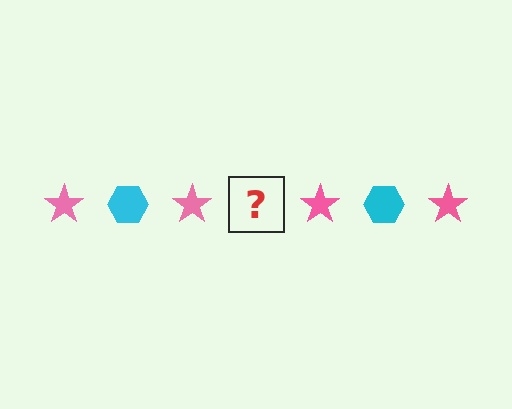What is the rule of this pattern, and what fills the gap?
The rule is that the pattern alternates between pink star and cyan hexagon. The gap should be filled with a cyan hexagon.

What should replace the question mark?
The question mark should be replaced with a cyan hexagon.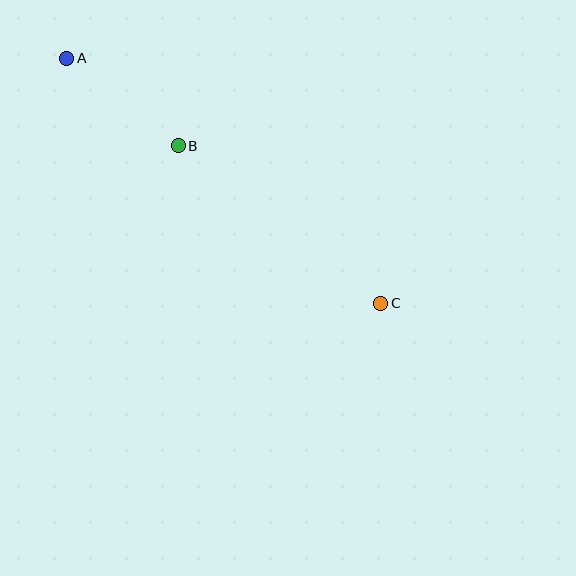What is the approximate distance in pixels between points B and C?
The distance between B and C is approximately 256 pixels.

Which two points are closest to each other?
Points A and B are closest to each other.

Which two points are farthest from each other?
Points A and C are farthest from each other.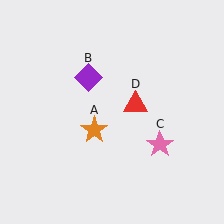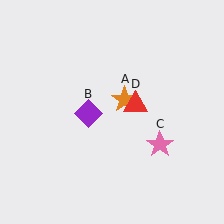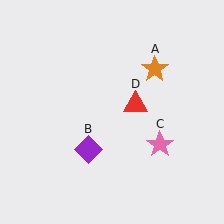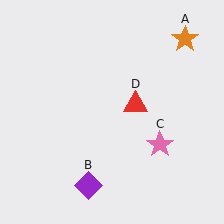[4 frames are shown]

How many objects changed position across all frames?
2 objects changed position: orange star (object A), purple diamond (object B).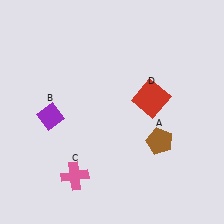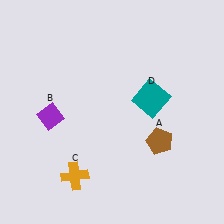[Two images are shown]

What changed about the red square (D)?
In Image 1, D is red. In Image 2, it changed to teal.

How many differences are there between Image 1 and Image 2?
There are 2 differences between the two images.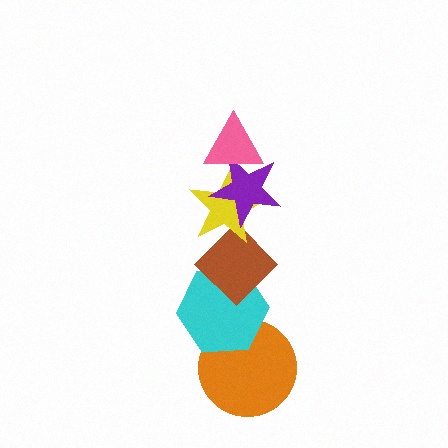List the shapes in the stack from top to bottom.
From top to bottom: the pink triangle, the purple star, the yellow star, the brown diamond, the cyan hexagon, the orange circle.